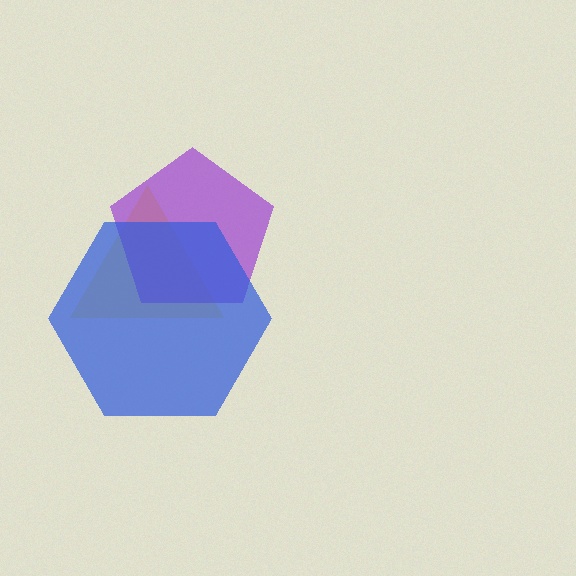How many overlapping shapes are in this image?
There are 3 overlapping shapes in the image.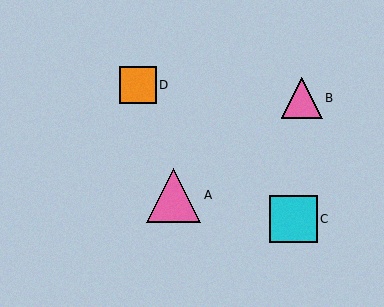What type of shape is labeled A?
Shape A is a pink triangle.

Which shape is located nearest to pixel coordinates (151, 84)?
The orange square (labeled D) at (138, 85) is nearest to that location.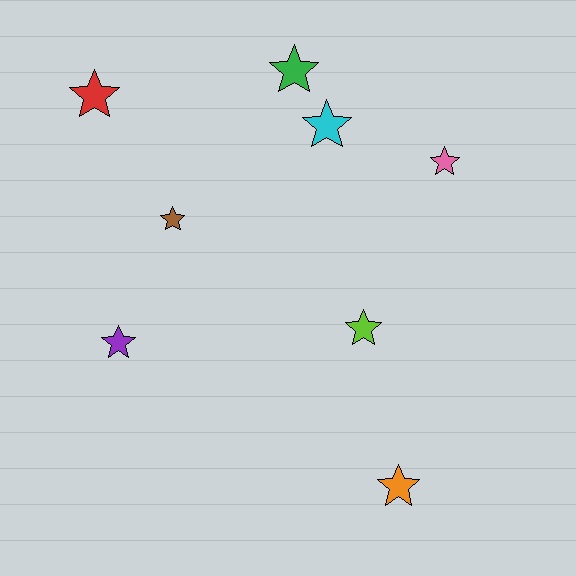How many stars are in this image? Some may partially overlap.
There are 8 stars.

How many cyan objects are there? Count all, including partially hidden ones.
There is 1 cyan object.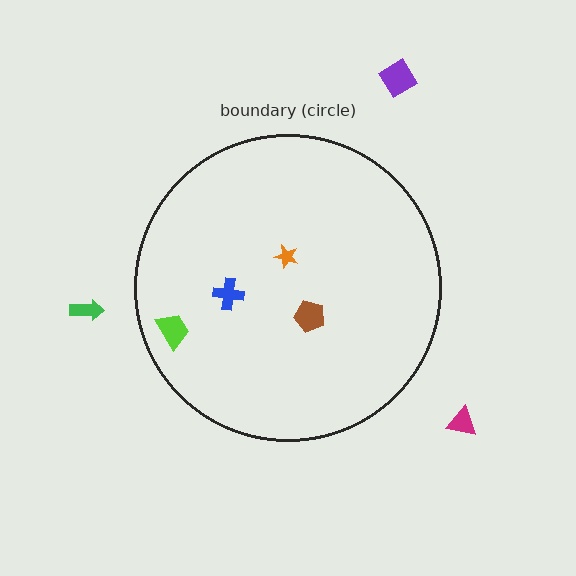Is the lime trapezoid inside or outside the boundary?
Inside.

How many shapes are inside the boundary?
4 inside, 3 outside.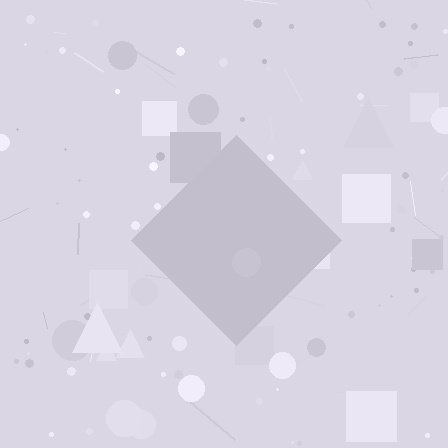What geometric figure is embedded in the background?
A diamond is embedded in the background.